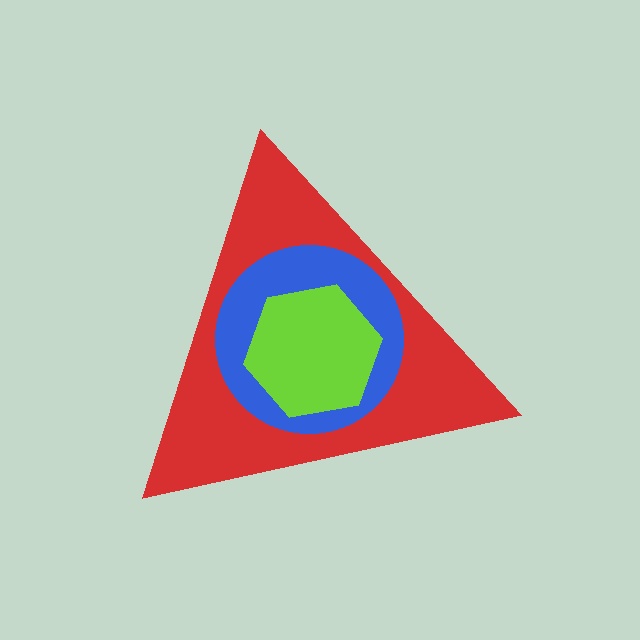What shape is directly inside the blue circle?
The lime hexagon.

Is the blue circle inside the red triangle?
Yes.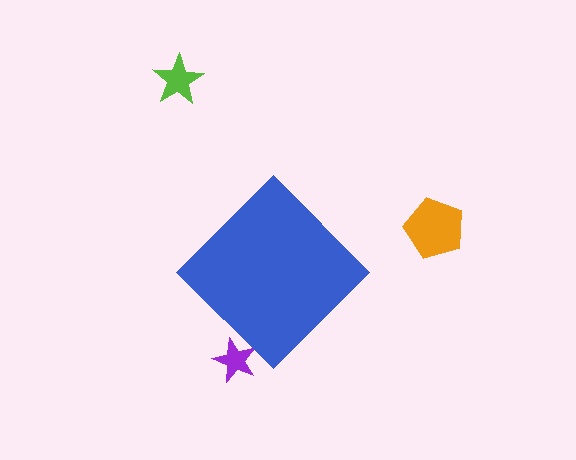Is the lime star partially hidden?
No, the lime star is fully visible.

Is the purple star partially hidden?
Yes, the purple star is partially hidden behind the blue diamond.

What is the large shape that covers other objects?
A blue diamond.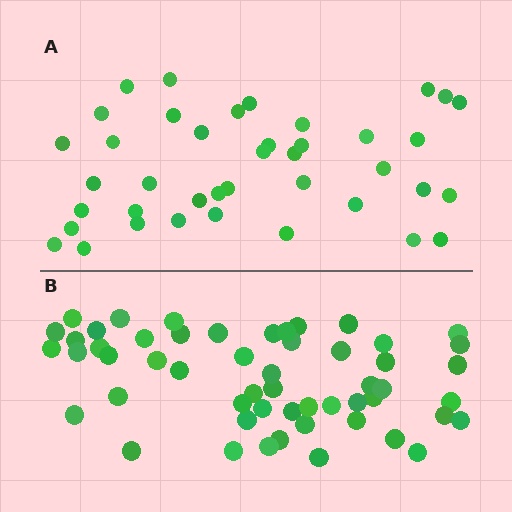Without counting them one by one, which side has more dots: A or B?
Region B (the bottom region) has more dots.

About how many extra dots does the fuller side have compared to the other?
Region B has approximately 15 more dots than region A.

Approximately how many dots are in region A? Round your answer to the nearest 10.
About 40 dots.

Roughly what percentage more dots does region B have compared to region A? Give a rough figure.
About 35% more.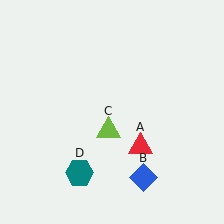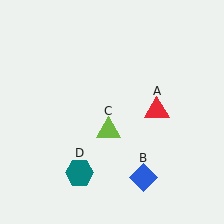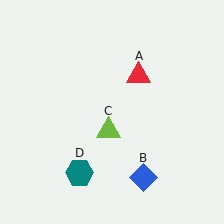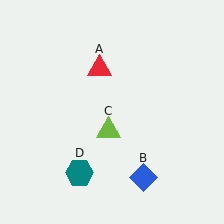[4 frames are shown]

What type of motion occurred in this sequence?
The red triangle (object A) rotated counterclockwise around the center of the scene.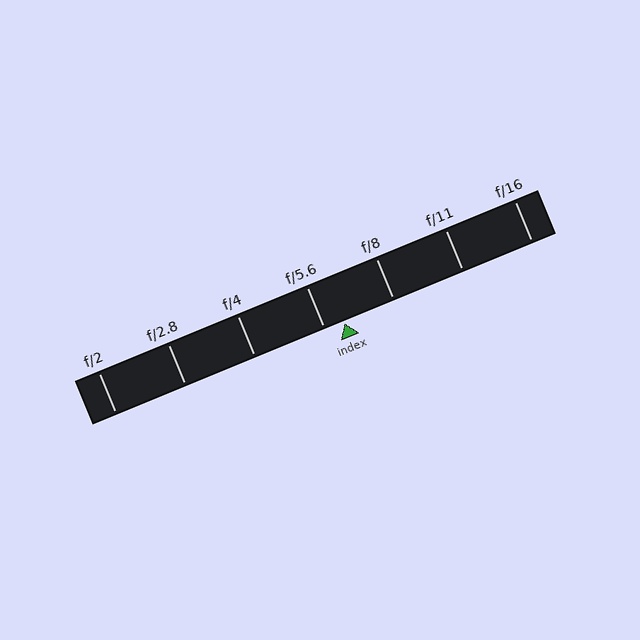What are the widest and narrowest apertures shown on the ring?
The widest aperture shown is f/2 and the narrowest is f/16.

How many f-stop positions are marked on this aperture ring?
There are 7 f-stop positions marked.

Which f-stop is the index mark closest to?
The index mark is closest to f/5.6.